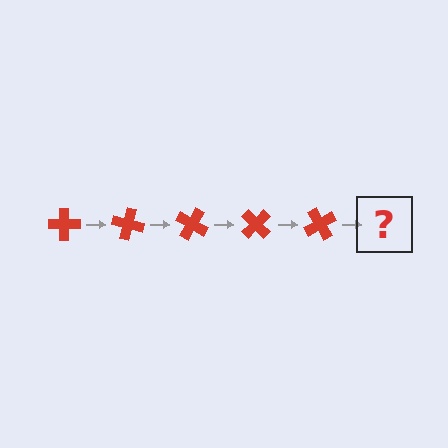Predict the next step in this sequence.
The next step is a red cross rotated 75 degrees.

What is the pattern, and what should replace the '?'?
The pattern is that the cross rotates 15 degrees each step. The '?' should be a red cross rotated 75 degrees.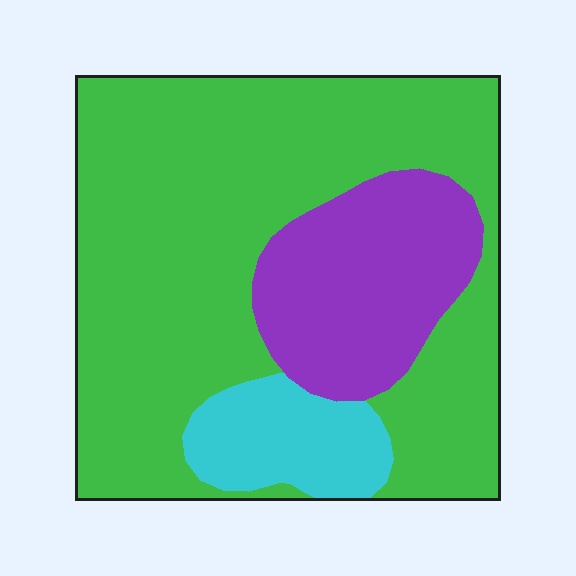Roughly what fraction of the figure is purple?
Purple takes up about one fifth (1/5) of the figure.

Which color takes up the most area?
Green, at roughly 70%.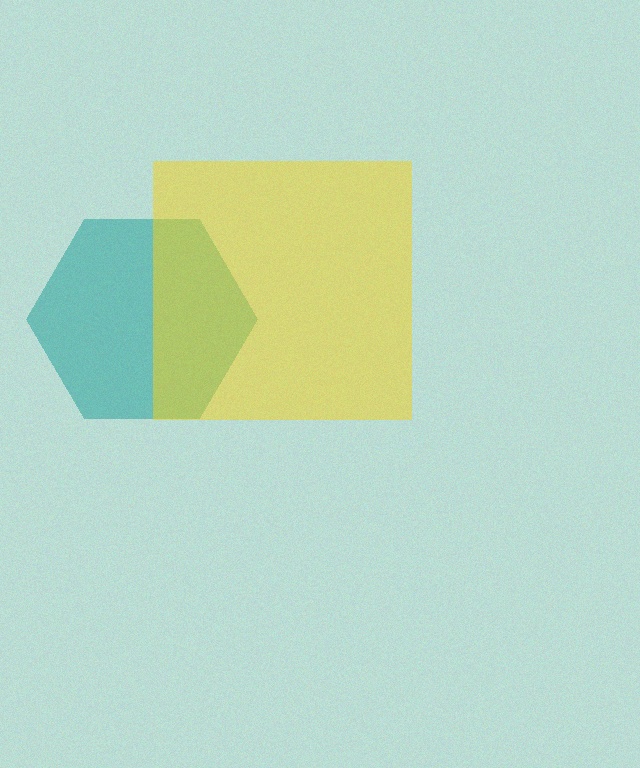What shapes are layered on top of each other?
The layered shapes are: a teal hexagon, a yellow square.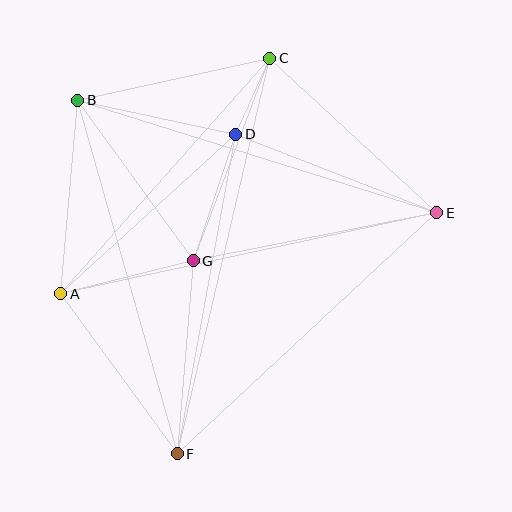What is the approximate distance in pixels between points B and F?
The distance between B and F is approximately 367 pixels.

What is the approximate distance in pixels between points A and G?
The distance between A and G is approximately 137 pixels.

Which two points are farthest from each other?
Points C and F are farthest from each other.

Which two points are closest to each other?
Points C and D are closest to each other.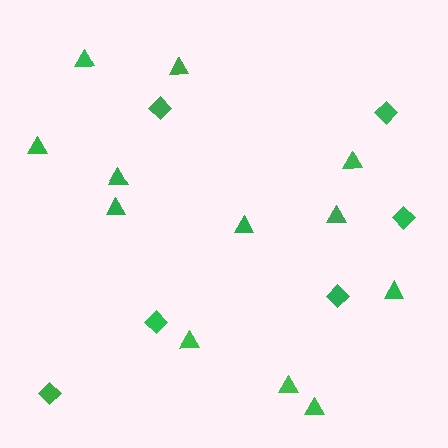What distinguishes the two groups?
There are 2 groups: one group of triangles (12) and one group of diamonds (6).